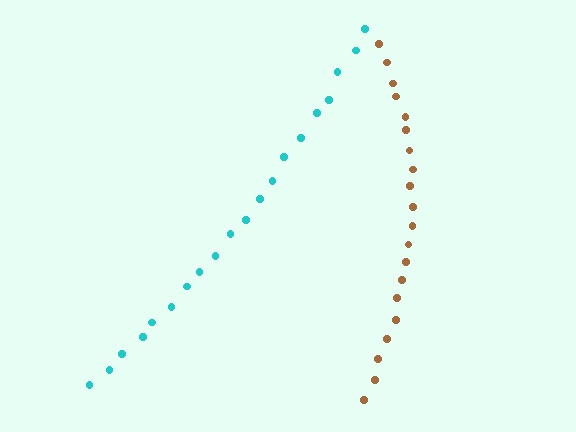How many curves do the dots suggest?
There are 2 distinct paths.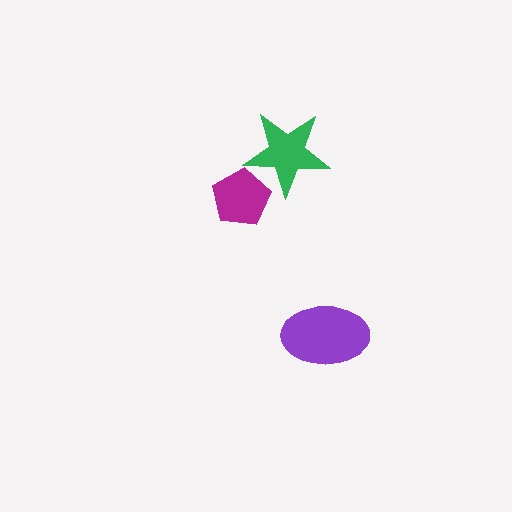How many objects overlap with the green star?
1 object overlaps with the green star.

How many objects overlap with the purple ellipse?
0 objects overlap with the purple ellipse.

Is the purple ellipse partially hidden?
No, no other shape covers it.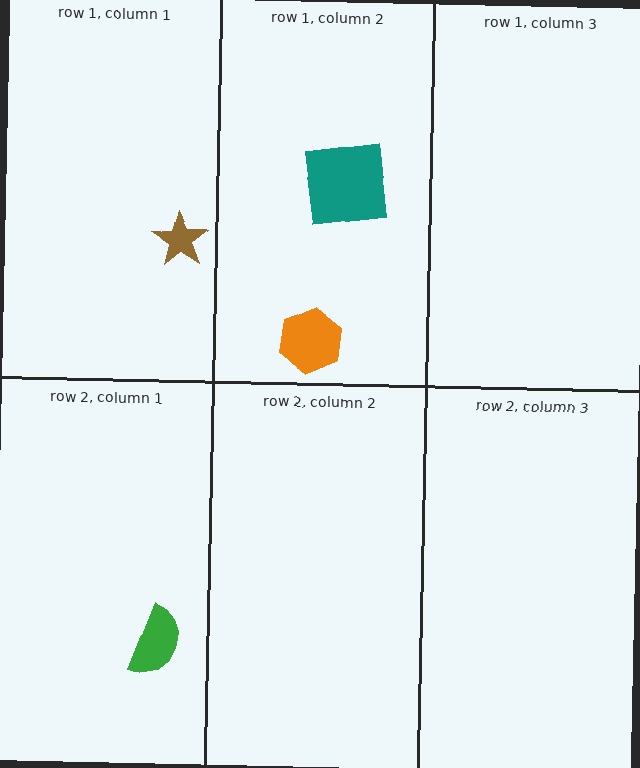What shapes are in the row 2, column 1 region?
The green semicircle.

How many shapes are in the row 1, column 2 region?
2.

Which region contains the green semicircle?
The row 2, column 1 region.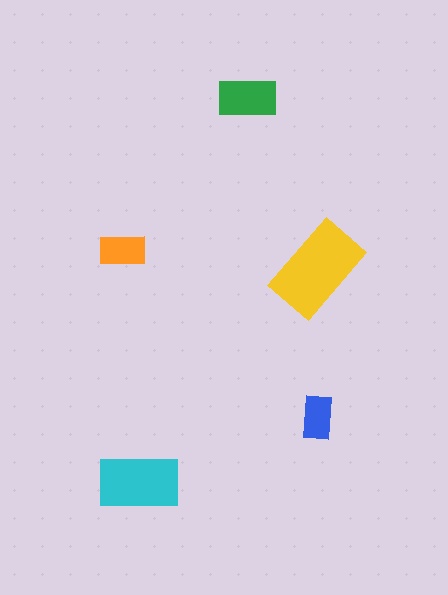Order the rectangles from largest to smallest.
the yellow one, the cyan one, the green one, the orange one, the blue one.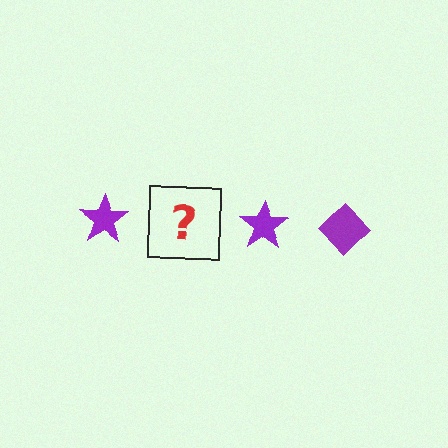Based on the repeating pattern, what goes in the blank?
The blank should be a purple diamond.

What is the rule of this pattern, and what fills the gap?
The rule is that the pattern cycles through star, diamond shapes in purple. The gap should be filled with a purple diamond.